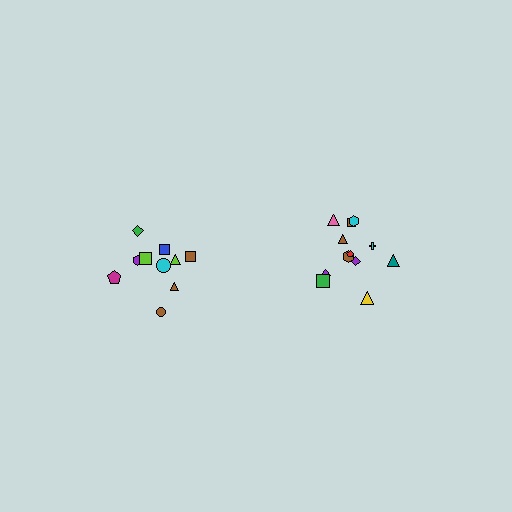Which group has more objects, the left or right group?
The right group.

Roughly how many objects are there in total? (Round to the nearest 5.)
Roughly 20 objects in total.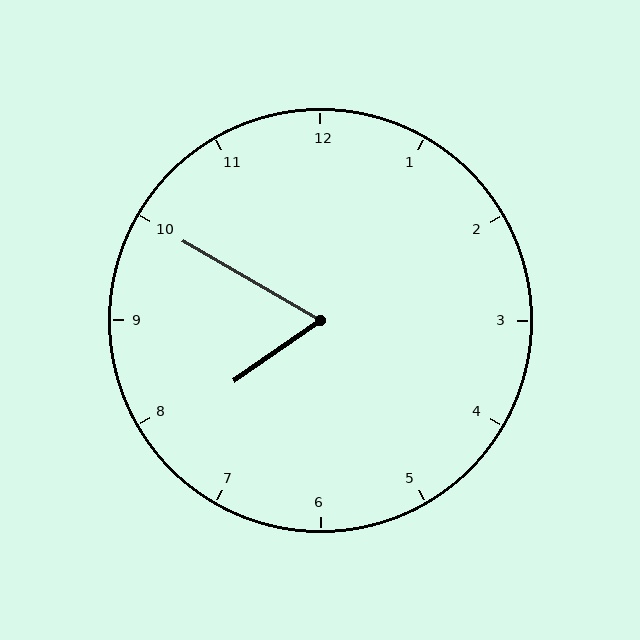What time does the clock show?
7:50.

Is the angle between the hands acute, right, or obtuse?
It is acute.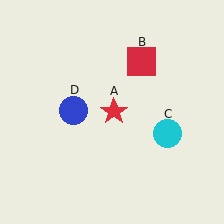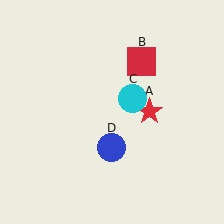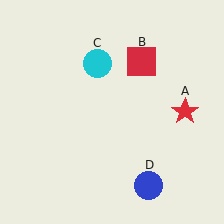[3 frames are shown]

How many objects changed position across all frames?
3 objects changed position: red star (object A), cyan circle (object C), blue circle (object D).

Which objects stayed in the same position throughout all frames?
Red square (object B) remained stationary.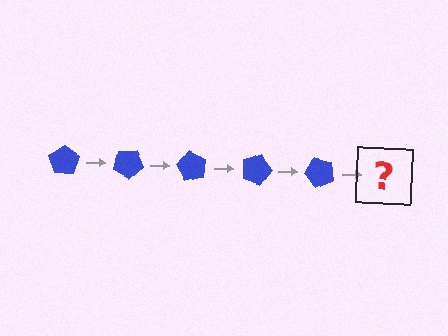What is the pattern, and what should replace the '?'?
The pattern is that the pentagon rotates 30 degrees each step. The '?' should be a blue pentagon rotated 150 degrees.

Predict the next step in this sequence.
The next step is a blue pentagon rotated 150 degrees.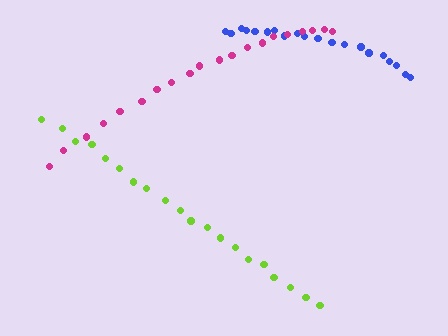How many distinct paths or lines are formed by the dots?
There are 3 distinct paths.